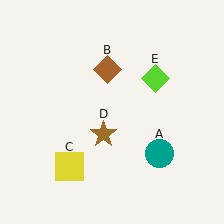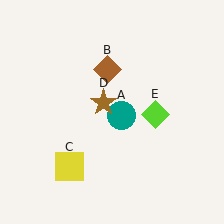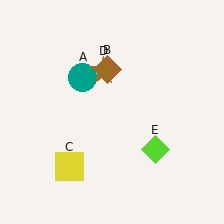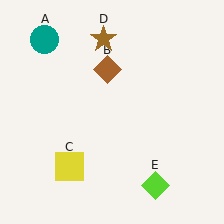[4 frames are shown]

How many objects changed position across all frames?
3 objects changed position: teal circle (object A), brown star (object D), lime diamond (object E).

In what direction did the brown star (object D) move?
The brown star (object D) moved up.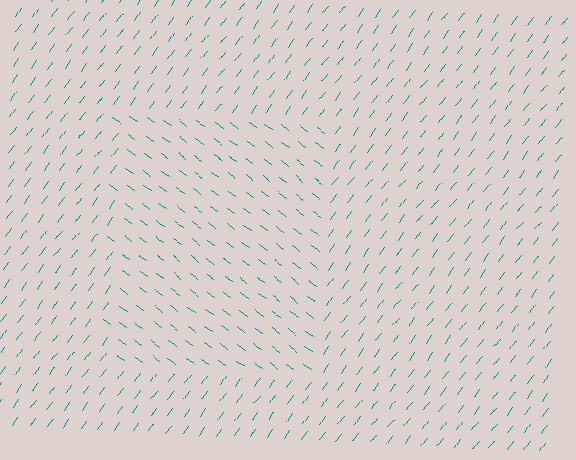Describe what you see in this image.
The image is filled with small teal line segments. A rectangle region in the image has lines oriented differently from the surrounding lines, creating a visible texture boundary.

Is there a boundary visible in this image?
Yes, there is a texture boundary formed by a change in line orientation.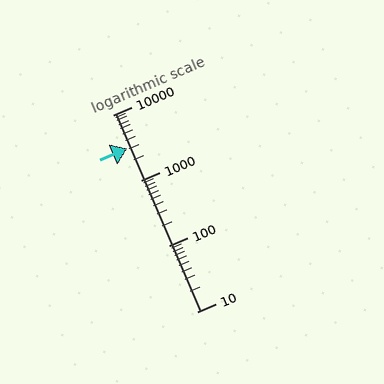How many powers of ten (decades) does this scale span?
The scale spans 3 decades, from 10 to 10000.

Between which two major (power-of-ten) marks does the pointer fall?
The pointer is between 1000 and 10000.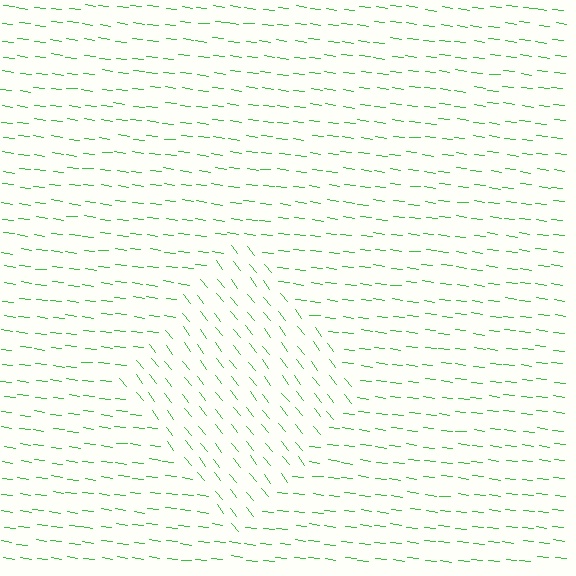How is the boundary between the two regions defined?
The boundary is defined purely by a change in line orientation (approximately 45 degrees difference). All lines are the same color and thickness.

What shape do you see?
I see a diamond.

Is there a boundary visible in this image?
Yes, there is a texture boundary formed by a change in line orientation.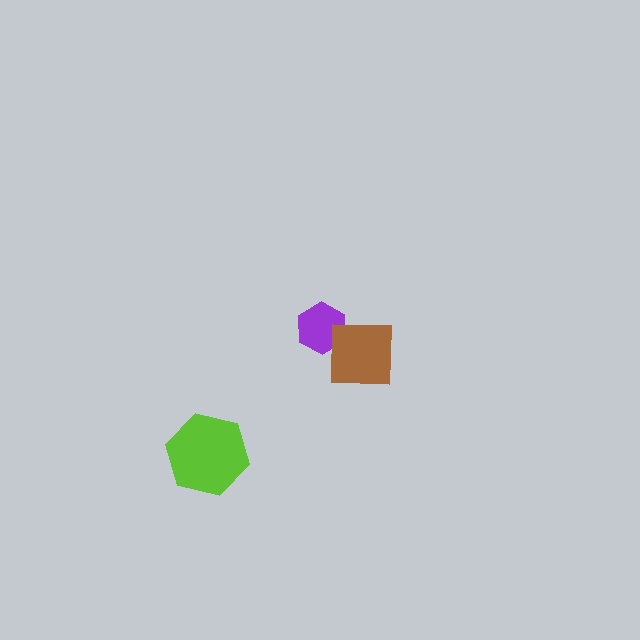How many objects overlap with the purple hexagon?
1 object overlaps with the purple hexagon.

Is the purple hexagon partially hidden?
Yes, it is partially covered by another shape.